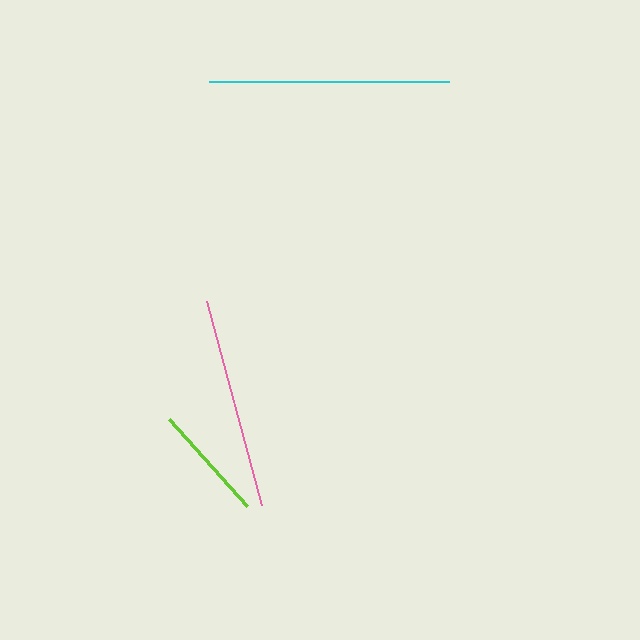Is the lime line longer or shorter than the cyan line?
The cyan line is longer than the lime line.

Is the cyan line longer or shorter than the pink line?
The cyan line is longer than the pink line.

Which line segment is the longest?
The cyan line is the longest at approximately 240 pixels.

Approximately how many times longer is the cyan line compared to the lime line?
The cyan line is approximately 2.0 times the length of the lime line.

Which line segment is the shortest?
The lime line is the shortest at approximately 118 pixels.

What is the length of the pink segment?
The pink segment is approximately 211 pixels long.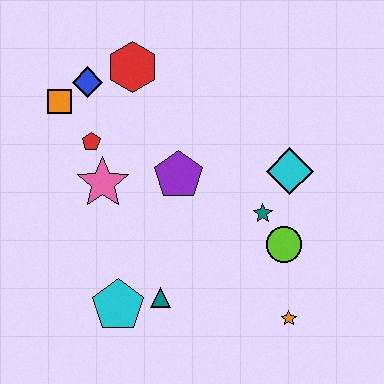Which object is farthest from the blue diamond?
The orange star is farthest from the blue diamond.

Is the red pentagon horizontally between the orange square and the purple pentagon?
Yes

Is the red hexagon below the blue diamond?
No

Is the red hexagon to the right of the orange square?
Yes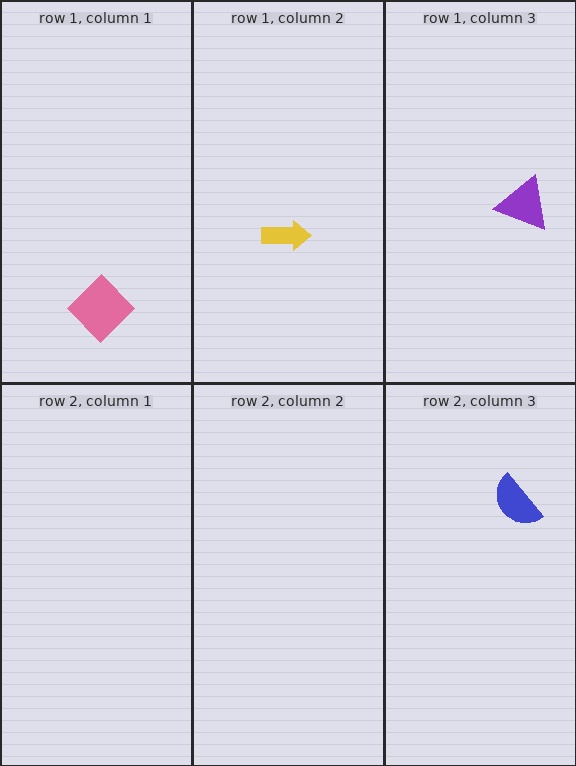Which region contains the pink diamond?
The row 1, column 1 region.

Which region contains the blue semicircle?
The row 2, column 3 region.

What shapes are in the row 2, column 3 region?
The blue semicircle.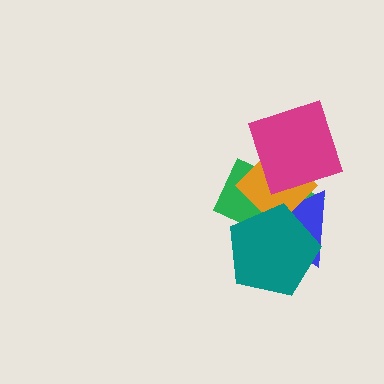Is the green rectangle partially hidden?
Yes, it is partially covered by another shape.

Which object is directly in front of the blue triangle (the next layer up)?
The orange diamond is directly in front of the blue triangle.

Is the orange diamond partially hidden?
Yes, it is partially covered by another shape.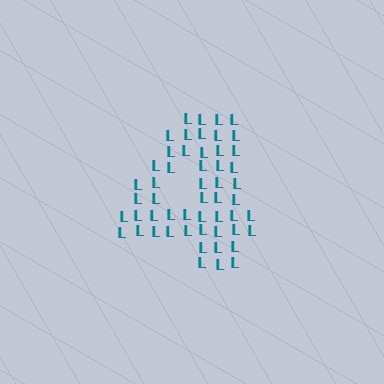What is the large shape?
The large shape is the digit 4.